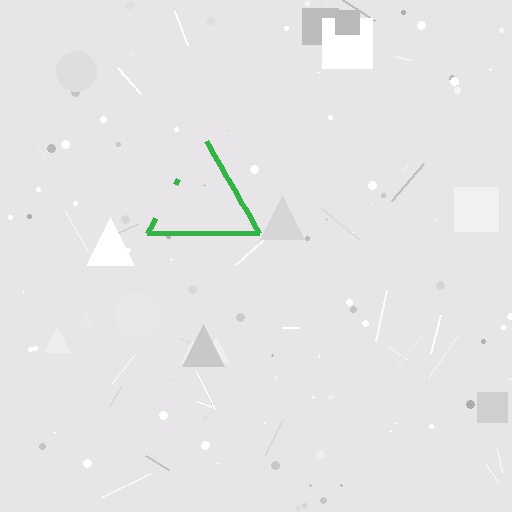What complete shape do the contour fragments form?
The contour fragments form a triangle.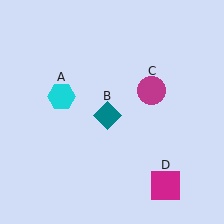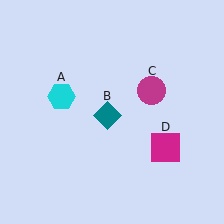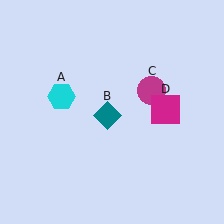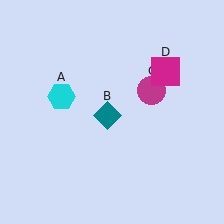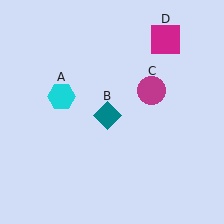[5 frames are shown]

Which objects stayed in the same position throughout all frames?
Cyan hexagon (object A) and teal diamond (object B) and magenta circle (object C) remained stationary.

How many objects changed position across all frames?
1 object changed position: magenta square (object D).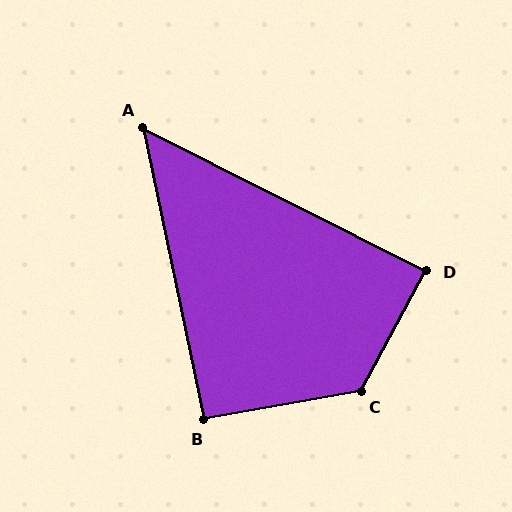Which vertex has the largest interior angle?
C, at approximately 129 degrees.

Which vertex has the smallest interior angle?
A, at approximately 51 degrees.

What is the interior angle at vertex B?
Approximately 92 degrees (approximately right).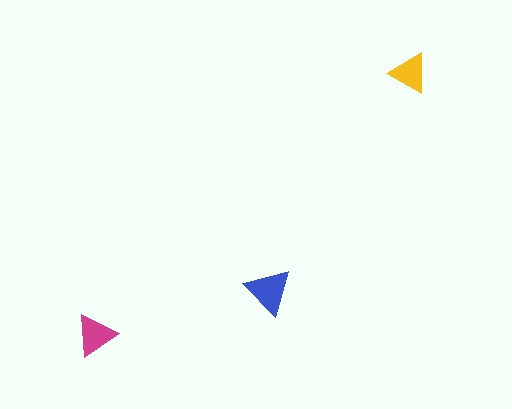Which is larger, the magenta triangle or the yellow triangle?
The magenta one.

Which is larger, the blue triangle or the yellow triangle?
The blue one.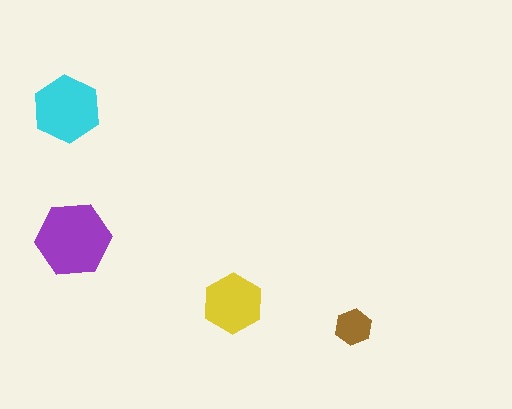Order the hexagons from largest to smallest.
the purple one, the cyan one, the yellow one, the brown one.